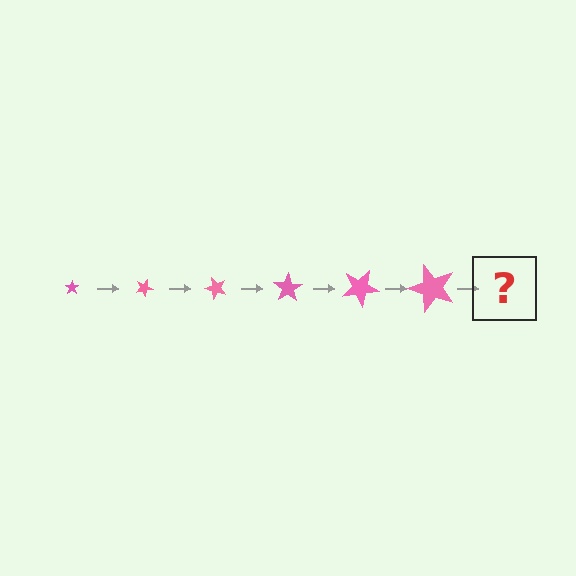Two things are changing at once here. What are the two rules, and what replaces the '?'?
The two rules are that the star grows larger each step and it rotates 25 degrees each step. The '?' should be a star, larger than the previous one and rotated 150 degrees from the start.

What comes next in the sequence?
The next element should be a star, larger than the previous one and rotated 150 degrees from the start.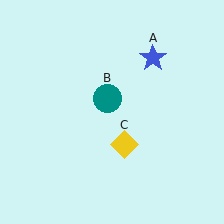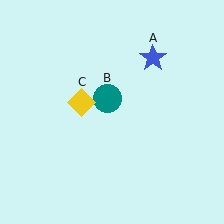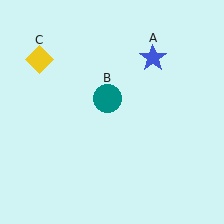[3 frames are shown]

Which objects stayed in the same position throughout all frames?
Blue star (object A) and teal circle (object B) remained stationary.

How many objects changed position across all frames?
1 object changed position: yellow diamond (object C).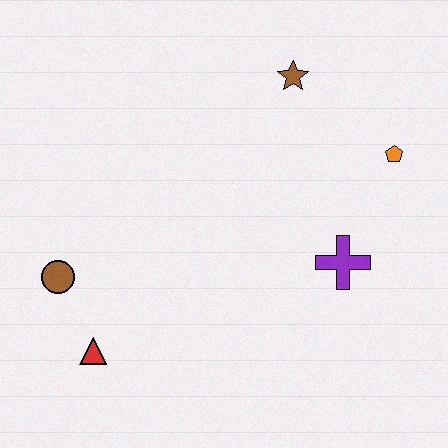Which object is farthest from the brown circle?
The orange pentagon is farthest from the brown circle.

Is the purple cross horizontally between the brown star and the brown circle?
No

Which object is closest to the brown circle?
The red triangle is closest to the brown circle.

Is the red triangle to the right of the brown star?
No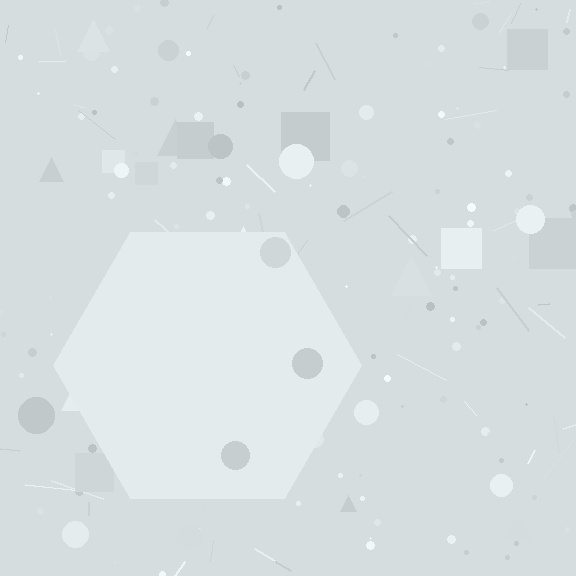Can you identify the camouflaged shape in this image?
The camouflaged shape is a hexagon.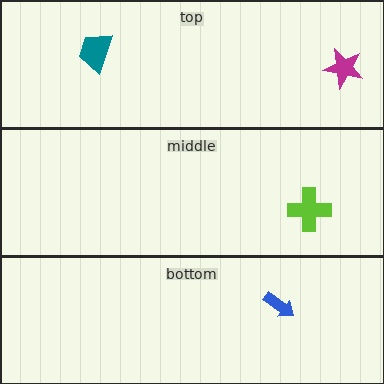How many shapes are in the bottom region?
1.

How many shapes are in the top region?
2.